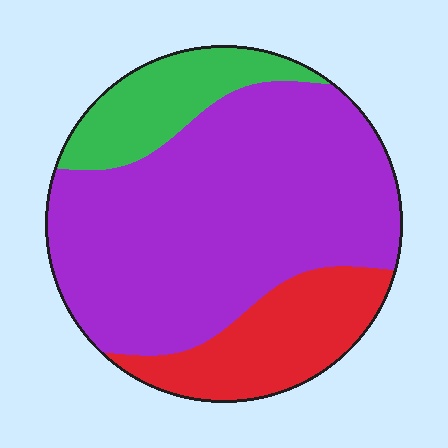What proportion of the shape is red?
Red covers roughly 20% of the shape.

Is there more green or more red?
Red.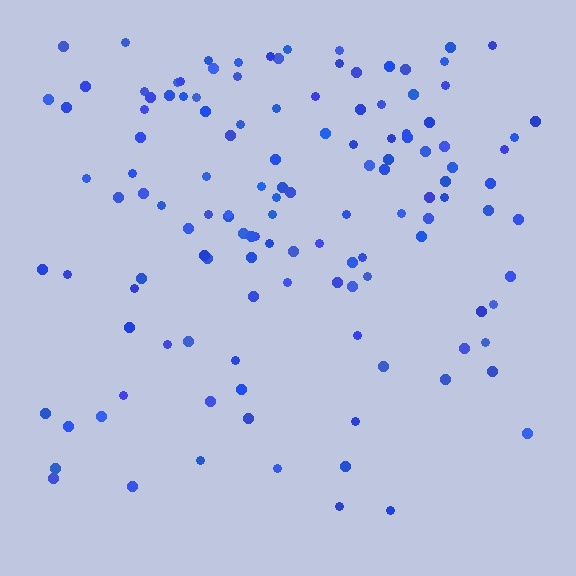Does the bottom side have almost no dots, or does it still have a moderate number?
Still a moderate number, just noticeably fewer than the top.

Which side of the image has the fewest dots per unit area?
The bottom.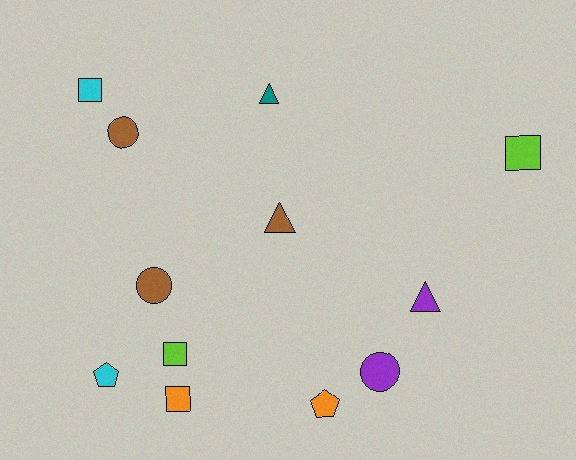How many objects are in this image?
There are 12 objects.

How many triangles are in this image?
There are 3 triangles.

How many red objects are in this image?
There are no red objects.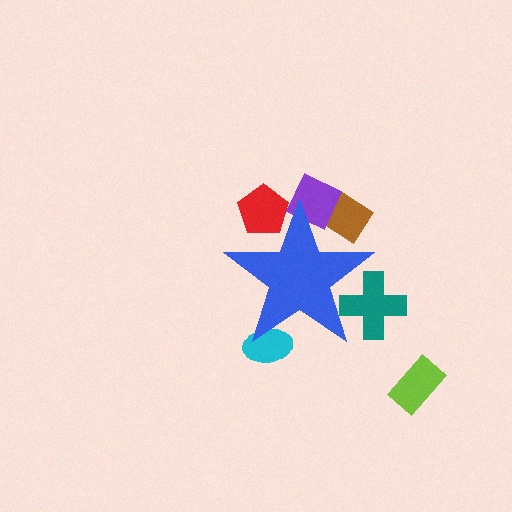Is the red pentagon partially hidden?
Yes, the red pentagon is partially hidden behind the blue star.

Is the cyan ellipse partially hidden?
Yes, the cyan ellipse is partially hidden behind the blue star.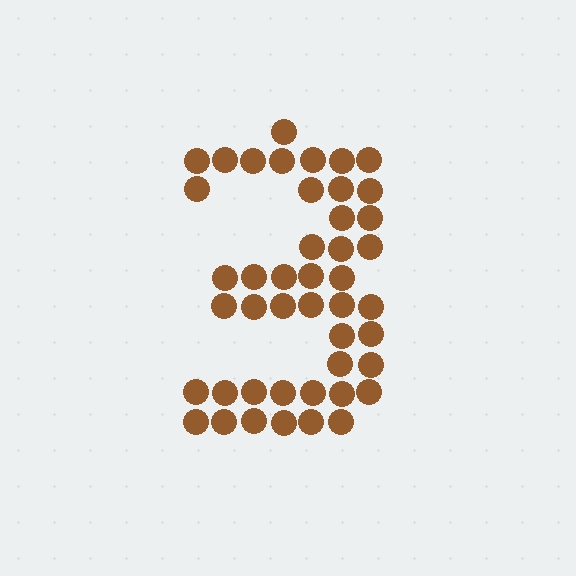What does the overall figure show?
The overall figure shows the digit 3.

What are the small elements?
The small elements are circles.